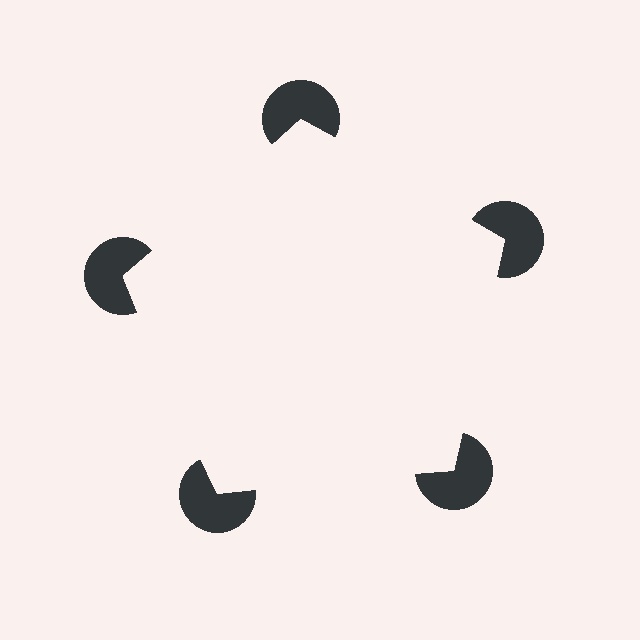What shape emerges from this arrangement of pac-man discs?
An illusory pentagon — its edges are inferred from the aligned wedge cuts in the pac-man discs, not physically drawn.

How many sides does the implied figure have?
5 sides.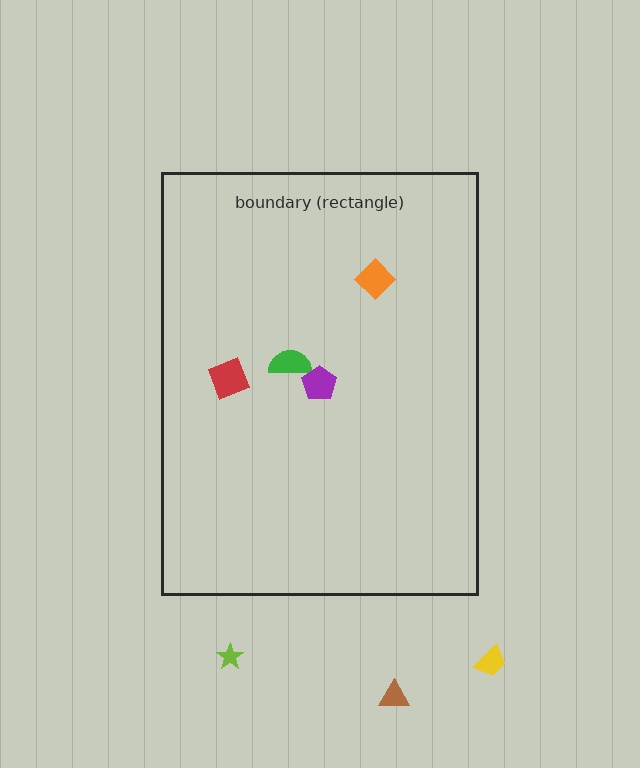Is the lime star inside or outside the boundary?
Outside.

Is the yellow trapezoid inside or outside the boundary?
Outside.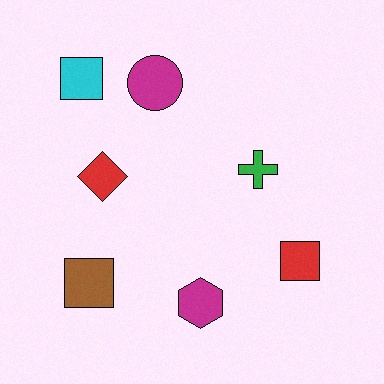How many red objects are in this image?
There are 2 red objects.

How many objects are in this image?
There are 7 objects.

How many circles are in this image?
There is 1 circle.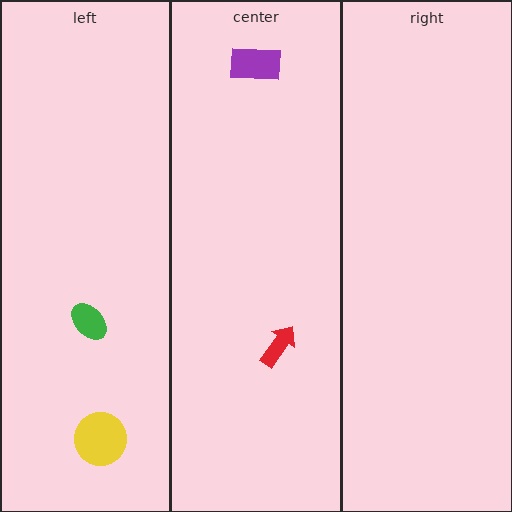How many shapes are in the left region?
2.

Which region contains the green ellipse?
The left region.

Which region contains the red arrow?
The center region.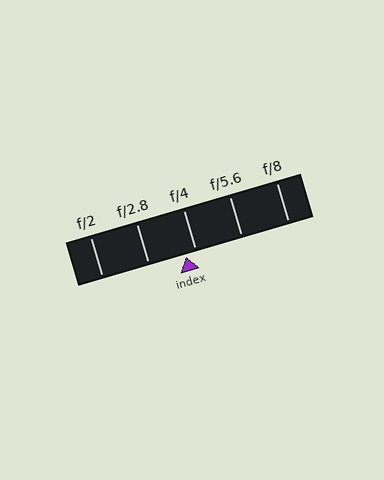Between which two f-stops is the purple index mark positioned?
The index mark is between f/2.8 and f/4.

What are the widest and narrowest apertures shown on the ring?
The widest aperture shown is f/2 and the narrowest is f/8.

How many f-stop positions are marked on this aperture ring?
There are 5 f-stop positions marked.